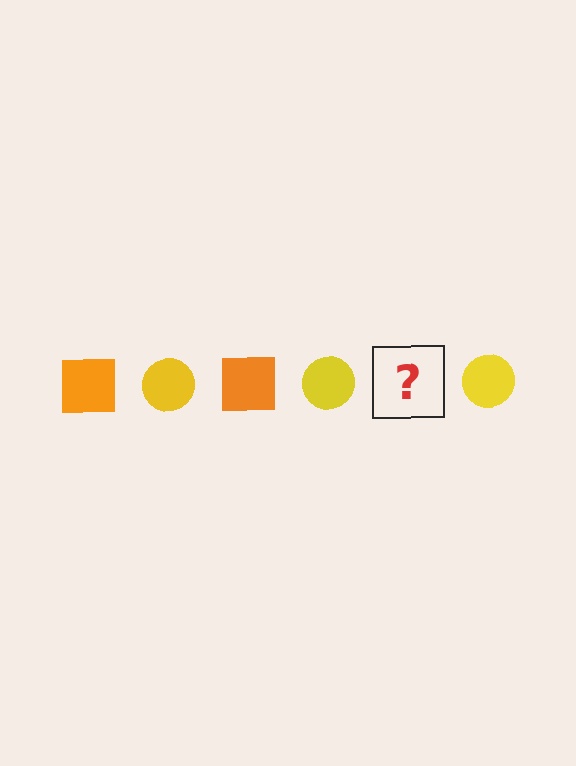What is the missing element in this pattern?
The missing element is an orange square.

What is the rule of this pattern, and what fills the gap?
The rule is that the pattern alternates between orange square and yellow circle. The gap should be filled with an orange square.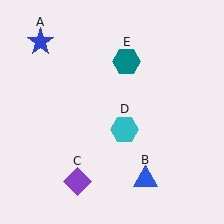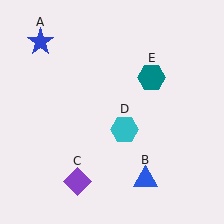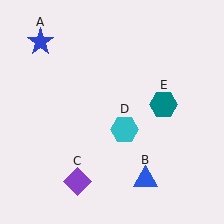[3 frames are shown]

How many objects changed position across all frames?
1 object changed position: teal hexagon (object E).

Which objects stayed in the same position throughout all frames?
Blue star (object A) and blue triangle (object B) and purple diamond (object C) and cyan hexagon (object D) remained stationary.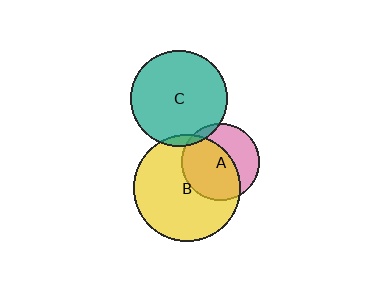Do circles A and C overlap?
Yes.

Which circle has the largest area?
Circle B (yellow).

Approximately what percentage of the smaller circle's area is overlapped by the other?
Approximately 5%.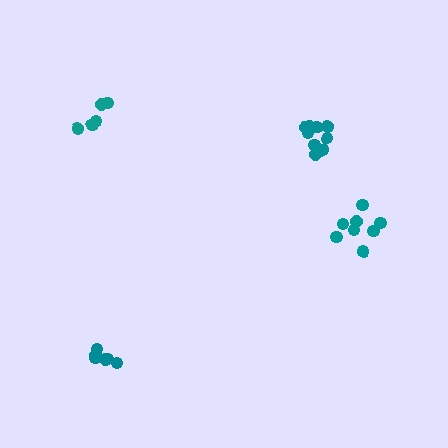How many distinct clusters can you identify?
There are 4 distinct clusters.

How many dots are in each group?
Group 1: 8 dots, Group 2: 6 dots, Group 3: 11 dots, Group 4: 5 dots (30 total).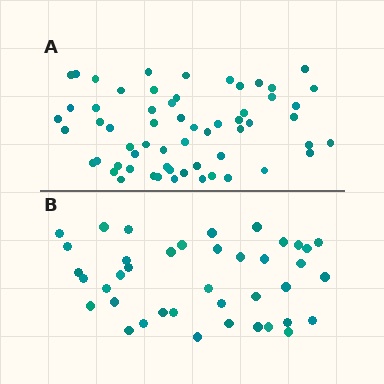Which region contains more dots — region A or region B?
Region A (the top region) has more dots.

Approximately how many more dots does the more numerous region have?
Region A has approximately 20 more dots than region B.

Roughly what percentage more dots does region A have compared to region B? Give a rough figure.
About 50% more.